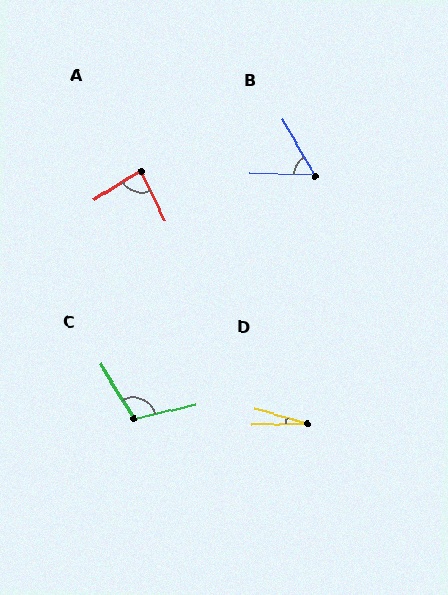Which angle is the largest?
C, at approximately 108 degrees.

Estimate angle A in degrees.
Approximately 86 degrees.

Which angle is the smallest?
D, at approximately 17 degrees.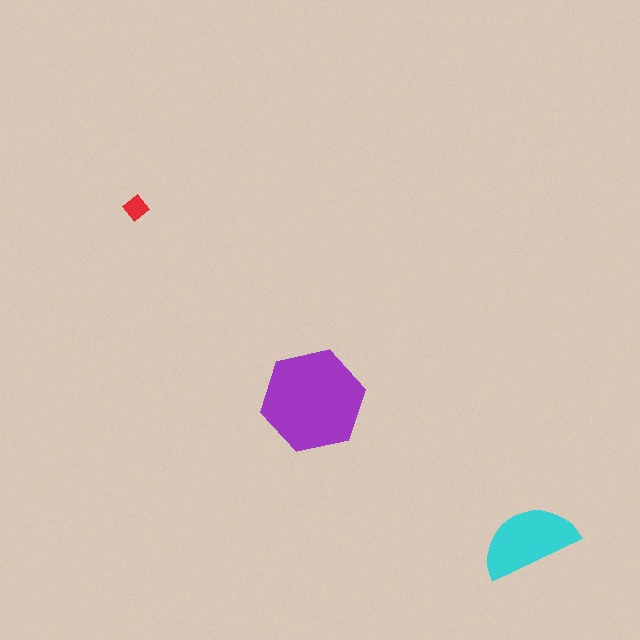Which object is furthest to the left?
The red diamond is leftmost.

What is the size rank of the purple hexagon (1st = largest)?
1st.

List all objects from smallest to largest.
The red diamond, the cyan semicircle, the purple hexagon.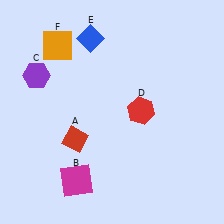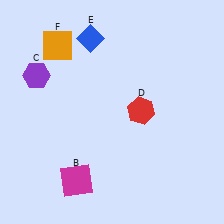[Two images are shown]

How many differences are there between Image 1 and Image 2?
There is 1 difference between the two images.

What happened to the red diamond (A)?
The red diamond (A) was removed in Image 2. It was in the bottom-left area of Image 1.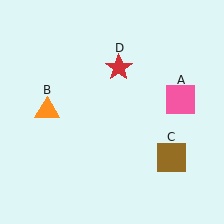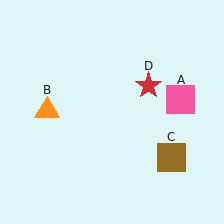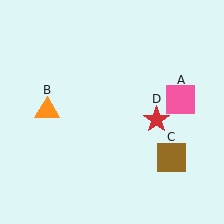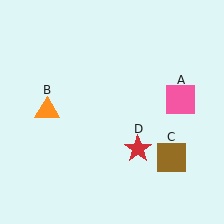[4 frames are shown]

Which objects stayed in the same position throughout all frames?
Pink square (object A) and orange triangle (object B) and brown square (object C) remained stationary.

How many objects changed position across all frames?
1 object changed position: red star (object D).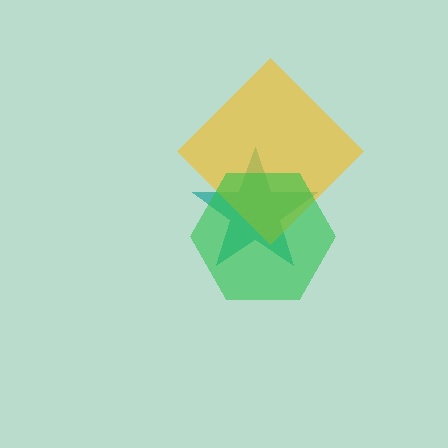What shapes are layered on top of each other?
The layered shapes are: a teal star, a yellow diamond, a green hexagon.